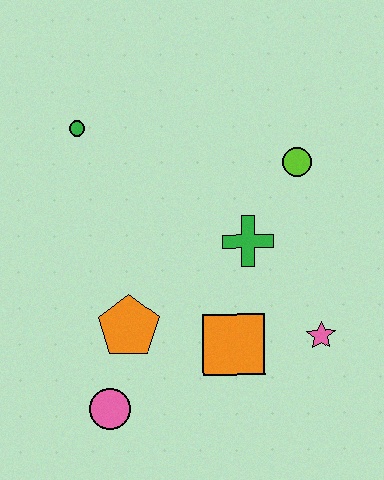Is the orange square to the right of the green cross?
No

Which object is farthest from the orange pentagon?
The lime circle is farthest from the orange pentagon.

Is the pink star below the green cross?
Yes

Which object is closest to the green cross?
The lime circle is closest to the green cross.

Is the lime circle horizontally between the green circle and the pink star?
Yes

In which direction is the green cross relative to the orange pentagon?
The green cross is to the right of the orange pentagon.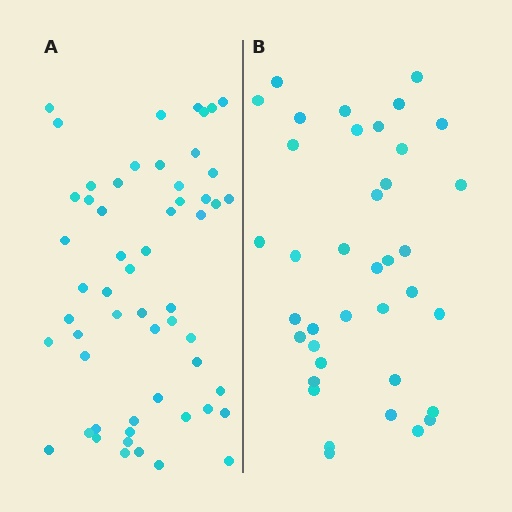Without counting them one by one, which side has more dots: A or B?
Region A (the left region) has more dots.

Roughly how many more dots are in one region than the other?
Region A has approximately 20 more dots than region B.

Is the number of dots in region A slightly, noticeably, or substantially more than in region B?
Region A has substantially more. The ratio is roughly 1.5 to 1.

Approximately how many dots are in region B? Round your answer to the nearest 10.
About 40 dots. (The exact count is 38, which rounds to 40.)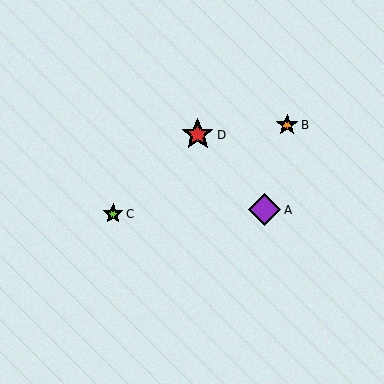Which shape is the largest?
The purple diamond (labeled A) is the largest.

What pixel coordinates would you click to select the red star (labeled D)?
Click at (198, 135) to select the red star D.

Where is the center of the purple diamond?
The center of the purple diamond is at (265, 210).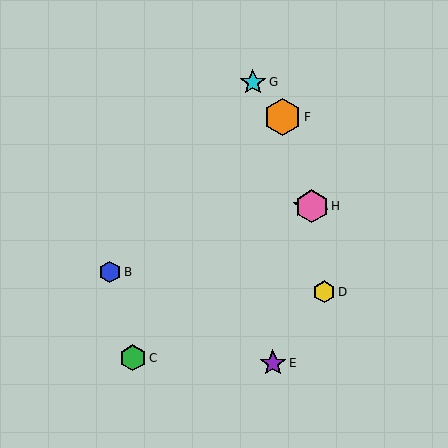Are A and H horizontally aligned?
Yes, both are at y≈206.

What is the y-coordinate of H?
Object H is at y≈206.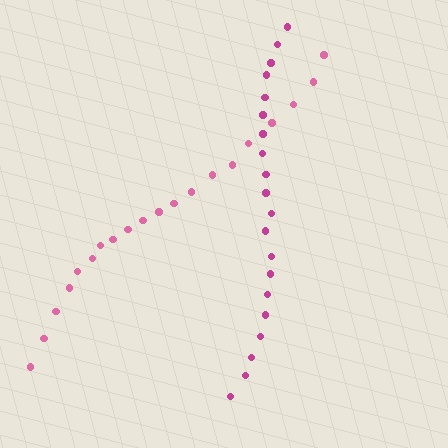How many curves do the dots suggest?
There are 2 distinct paths.